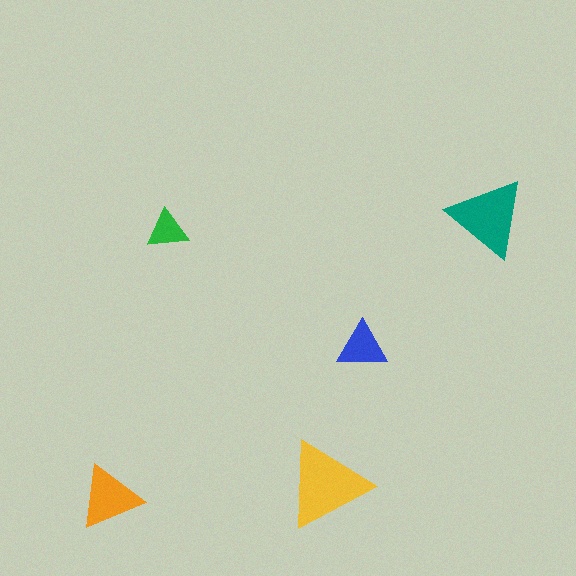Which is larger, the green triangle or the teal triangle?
The teal one.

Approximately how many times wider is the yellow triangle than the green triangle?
About 2 times wider.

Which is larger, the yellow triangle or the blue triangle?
The yellow one.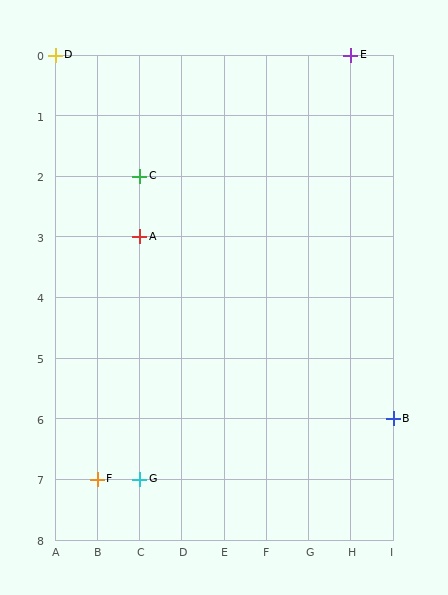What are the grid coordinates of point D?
Point D is at grid coordinates (A, 0).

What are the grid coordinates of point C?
Point C is at grid coordinates (C, 2).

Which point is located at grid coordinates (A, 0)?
Point D is at (A, 0).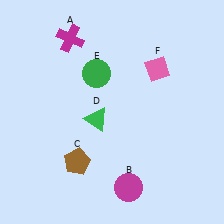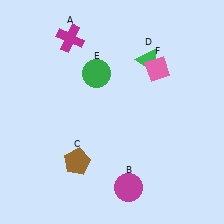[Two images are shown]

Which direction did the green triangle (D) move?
The green triangle (D) moved up.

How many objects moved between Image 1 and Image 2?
1 object moved between the two images.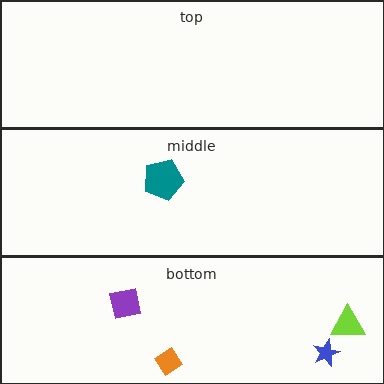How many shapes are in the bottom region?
4.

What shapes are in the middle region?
The teal pentagon.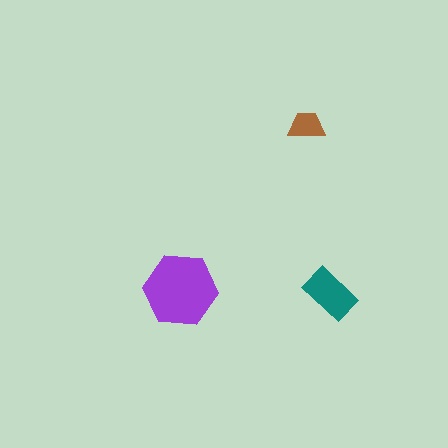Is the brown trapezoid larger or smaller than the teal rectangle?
Smaller.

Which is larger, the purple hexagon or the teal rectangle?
The purple hexagon.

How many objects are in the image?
There are 3 objects in the image.